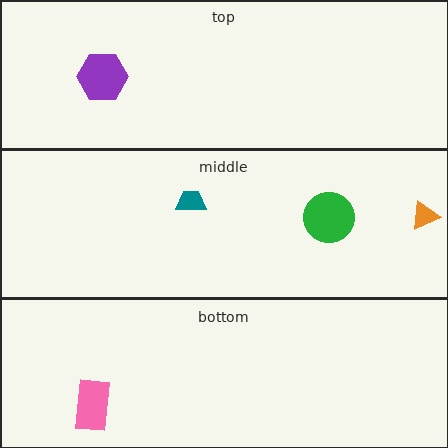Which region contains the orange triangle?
The middle region.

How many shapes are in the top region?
1.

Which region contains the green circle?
The middle region.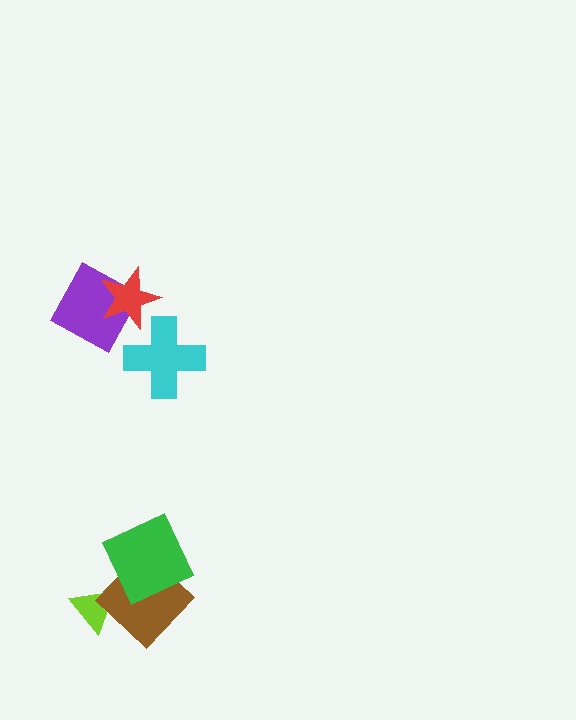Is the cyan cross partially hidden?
No, no other shape covers it.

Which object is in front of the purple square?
The red star is in front of the purple square.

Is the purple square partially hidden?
Yes, it is partially covered by another shape.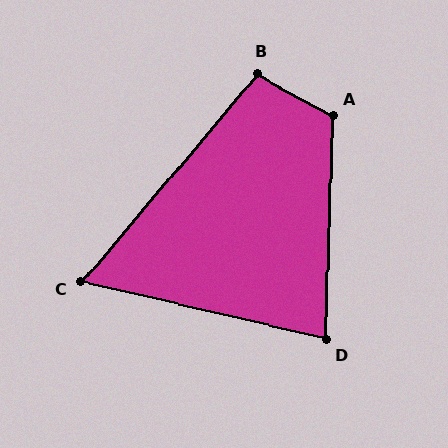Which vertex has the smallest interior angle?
C, at approximately 63 degrees.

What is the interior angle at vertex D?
Approximately 79 degrees (acute).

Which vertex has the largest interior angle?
A, at approximately 117 degrees.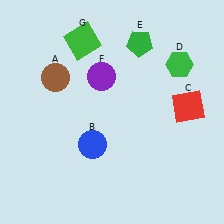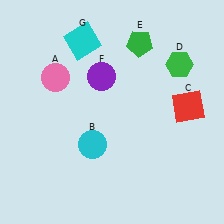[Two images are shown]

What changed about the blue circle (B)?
In Image 1, B is blue. In Image 2, it changed to cyan.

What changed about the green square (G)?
In Image 1, G is green. In Image 2, it changed to cyan.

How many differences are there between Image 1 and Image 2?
There are 3 differences between the two images.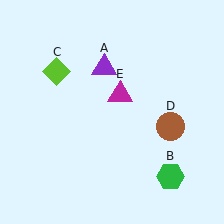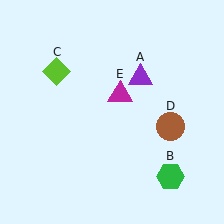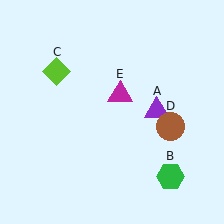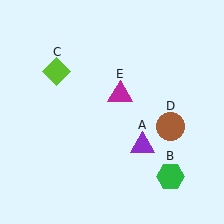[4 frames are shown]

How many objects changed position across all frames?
1 object changed position: purple triangle (object A).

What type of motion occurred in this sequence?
The purple triangle (object A) rotated clockwise around the center of the scene.